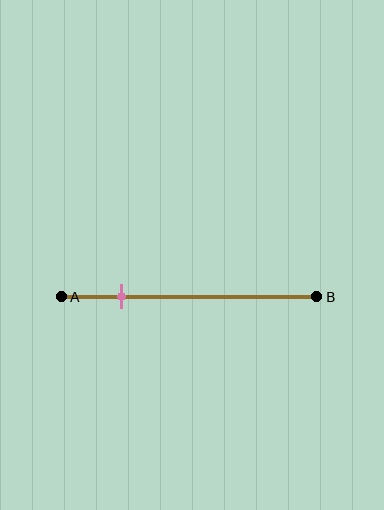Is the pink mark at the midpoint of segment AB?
No, the mark is at about 25% from A, not at the 50% midpoint.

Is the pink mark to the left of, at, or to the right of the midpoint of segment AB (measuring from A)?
The pink mark is to the left of the midpoint of segment AB.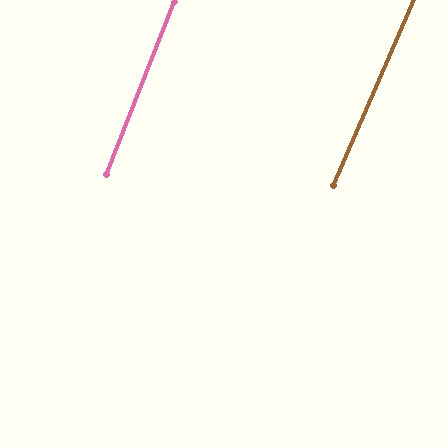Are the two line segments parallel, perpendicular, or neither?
Parallel — their directions differ by only 2.0°.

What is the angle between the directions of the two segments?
Approximately 2 degrees.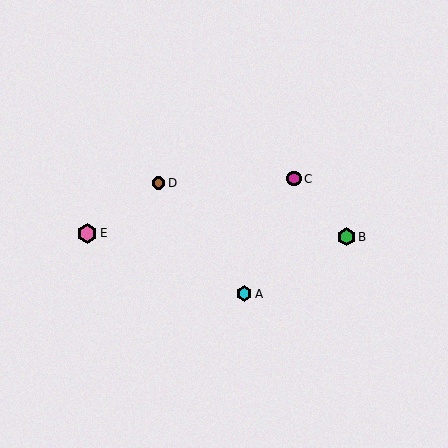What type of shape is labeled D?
Shape D is a brown circle.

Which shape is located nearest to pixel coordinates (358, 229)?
The green hexagon (labeled B) at (346, 237) is nearest to that location.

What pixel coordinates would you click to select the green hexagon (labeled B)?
Click at (346, 237) to select the green hexagon B.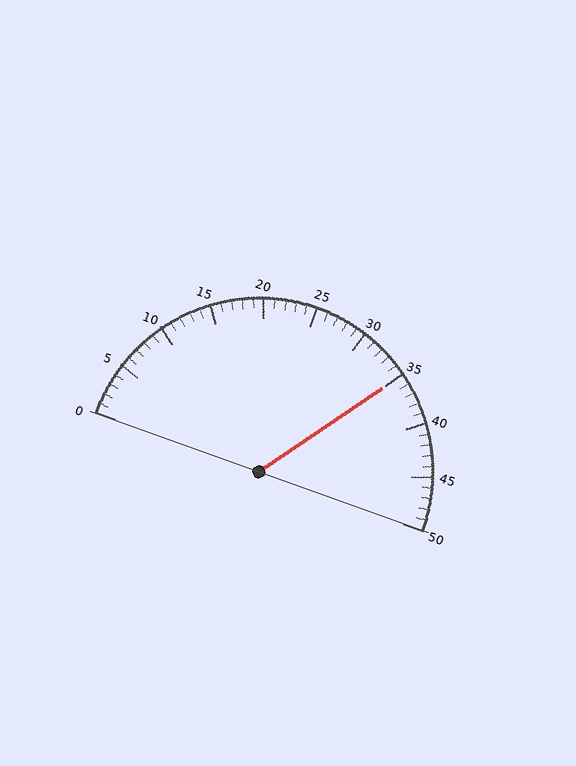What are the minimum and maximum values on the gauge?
The gauge ranges from 0 to 50.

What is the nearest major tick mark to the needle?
The nearest major tick mark is 35.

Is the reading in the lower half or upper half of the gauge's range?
The reading is in the upper half of the range (0 to 50).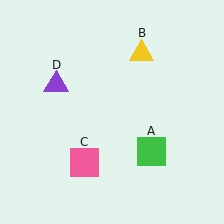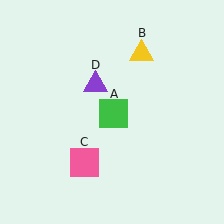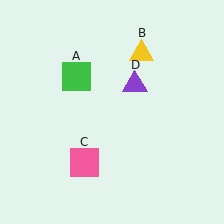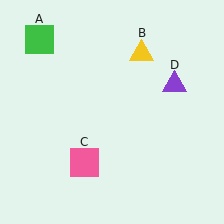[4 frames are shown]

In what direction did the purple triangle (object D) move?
The purple triangle (object D) moved right.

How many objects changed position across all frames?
2 objects changed position: green square (object A), purple triangle (object D).